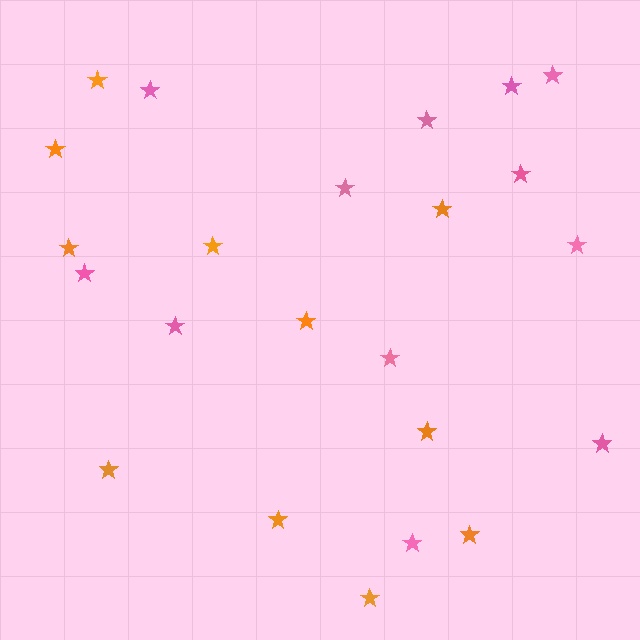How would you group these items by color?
There are 2 groups: one group of pink stars (12) and one group of orange stars (11).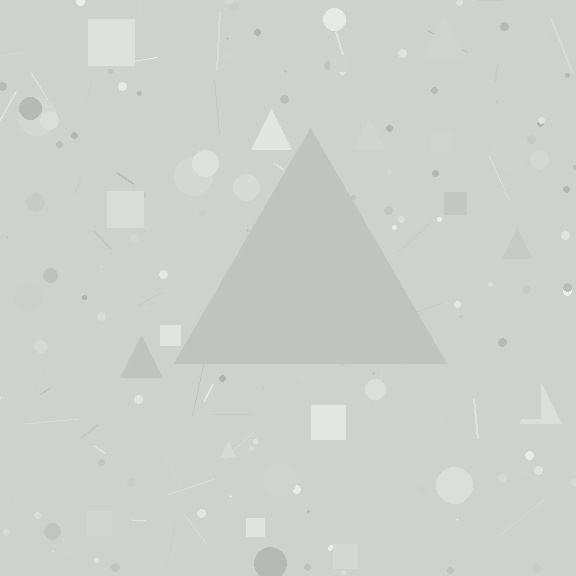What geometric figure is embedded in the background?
A triangle is embedded in the background.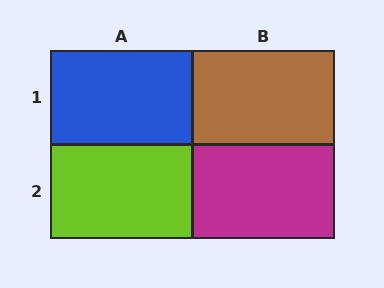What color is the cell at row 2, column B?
Magenta.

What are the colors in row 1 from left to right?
Blue, brown.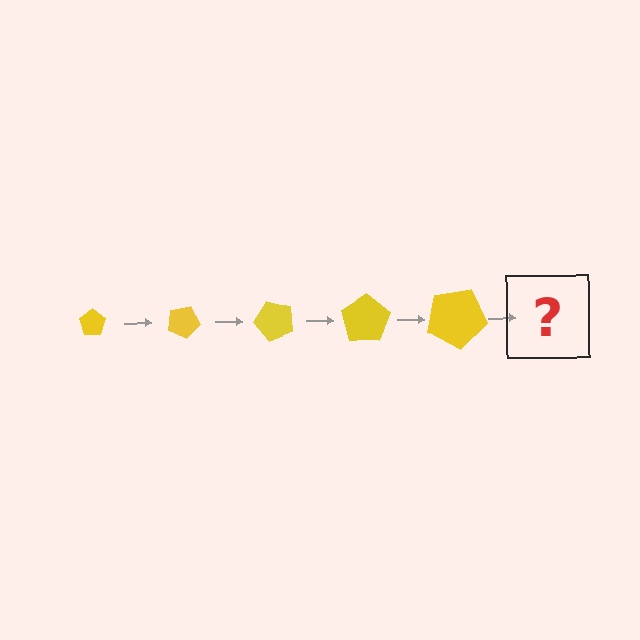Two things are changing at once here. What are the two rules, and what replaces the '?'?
The two rules are that the pentagon grows larger each step and it rotates 25 degrees each step. The '?' should be a pentagon, larger than the previous one and rotated 125 degrees from the start.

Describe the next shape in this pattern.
It should be a pentagon, larger than the previous one and rotated 125 degrees from the start.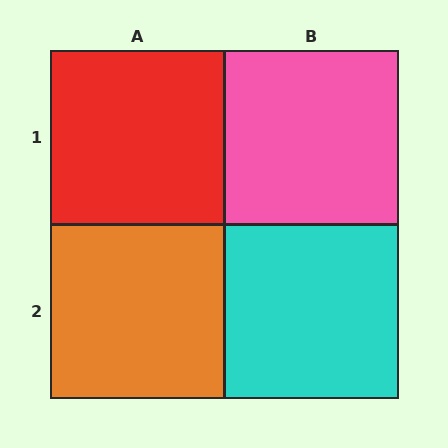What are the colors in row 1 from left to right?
Red, pink.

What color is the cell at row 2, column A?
Orange.